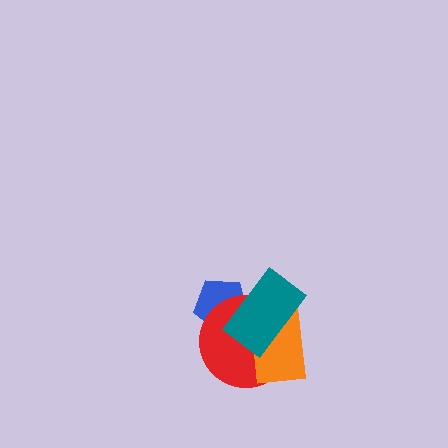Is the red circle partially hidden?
Yes, it is partially covered by another shape.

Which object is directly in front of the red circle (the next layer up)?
The orange rectangle is directly in front of the red circle.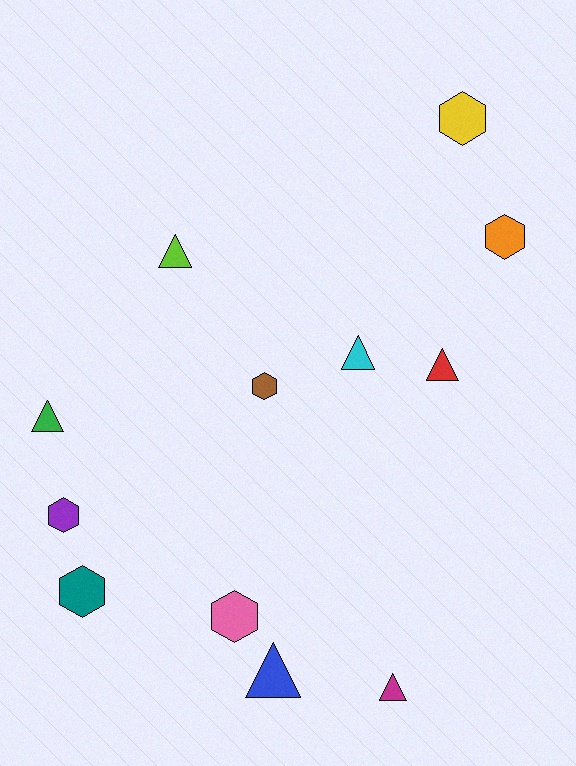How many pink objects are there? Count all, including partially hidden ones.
There is 1 pink object.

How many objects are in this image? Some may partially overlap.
There are 12 objects.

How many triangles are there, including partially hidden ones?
There are 6 triangles.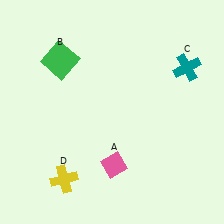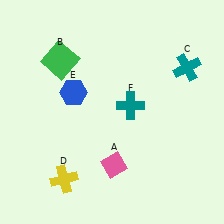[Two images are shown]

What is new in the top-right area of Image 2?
A teal cross (F) was added in the top-right area of Image 2.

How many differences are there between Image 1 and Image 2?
There are 2 differences between the two images.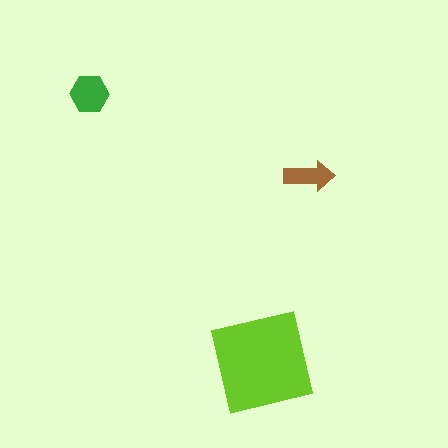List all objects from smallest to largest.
The brown arrow, the green hexagon, the lime square.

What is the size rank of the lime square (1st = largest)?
1st.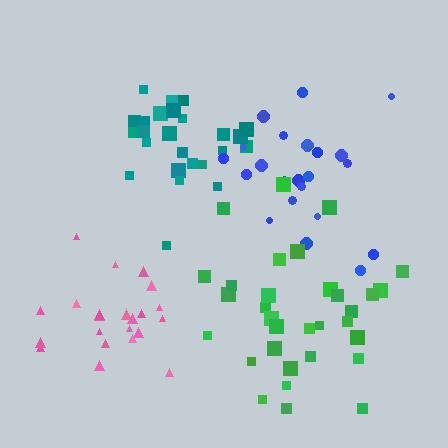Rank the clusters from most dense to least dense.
teal, pink, green, blue.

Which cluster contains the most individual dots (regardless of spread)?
Green (32).